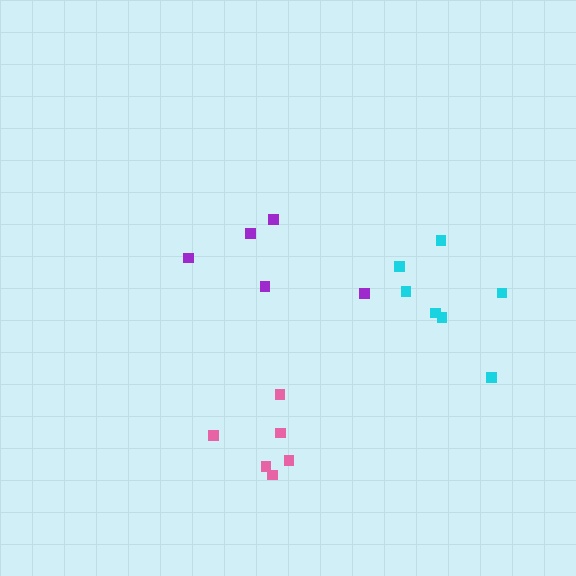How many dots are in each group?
Group 1: 7 dots, Group 2: 5 dots, Group 3: 6 dots (18 total).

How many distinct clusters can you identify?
There are 3 distinct clusters.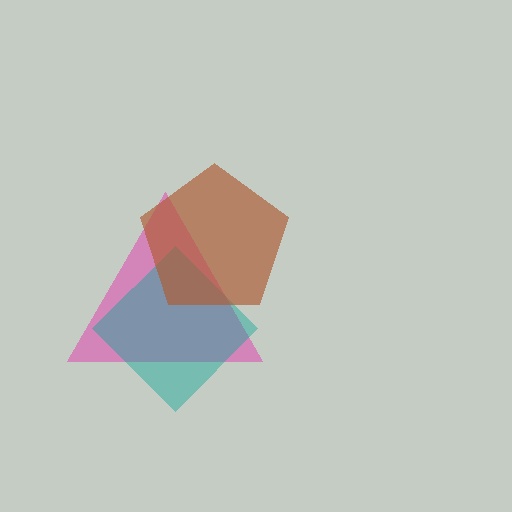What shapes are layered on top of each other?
The layered shapes are: a pink triangle, a teal diamond, a brown pentagon.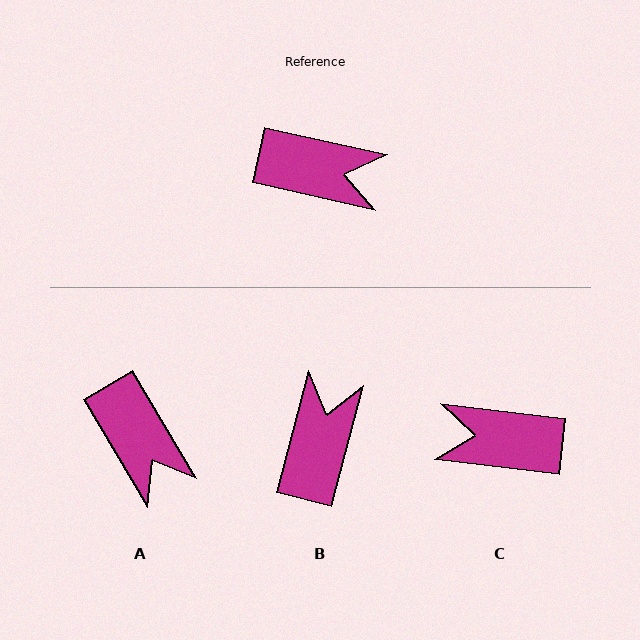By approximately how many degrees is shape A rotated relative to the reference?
Approximately 47 degrees clockwise.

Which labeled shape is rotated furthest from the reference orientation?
C, about 174 degrees away.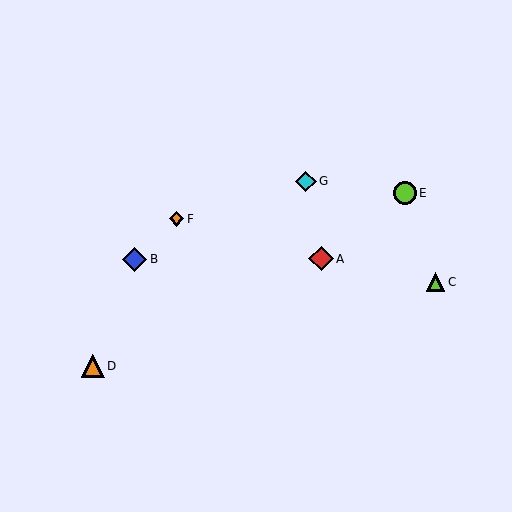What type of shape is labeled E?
Shape E is a lime circle.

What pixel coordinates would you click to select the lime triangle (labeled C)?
Click at (435, 282) to select the lime triangle C.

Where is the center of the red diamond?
The center of the red diamond is at (321, 259).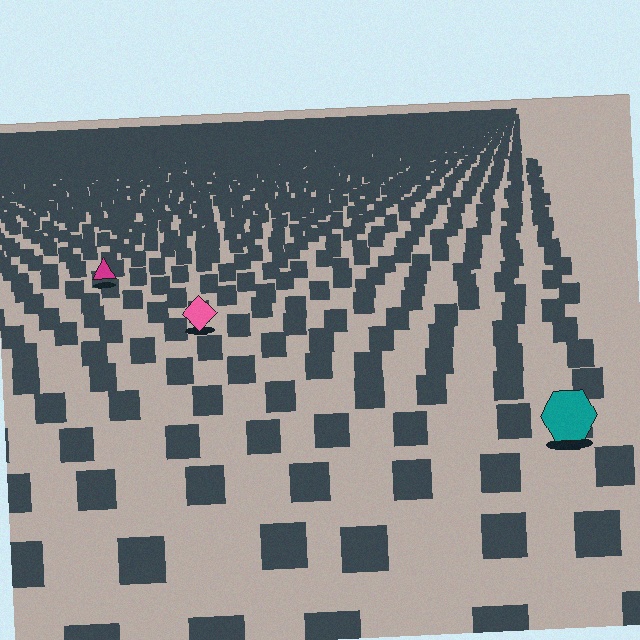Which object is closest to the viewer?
The teal hexagon is closest. The texture marks near it are larger and more spread out.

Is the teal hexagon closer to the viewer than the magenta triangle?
Yes. The teal hexagon is closer — you can tell from the texture gradient: the ground texture is coarser near it.